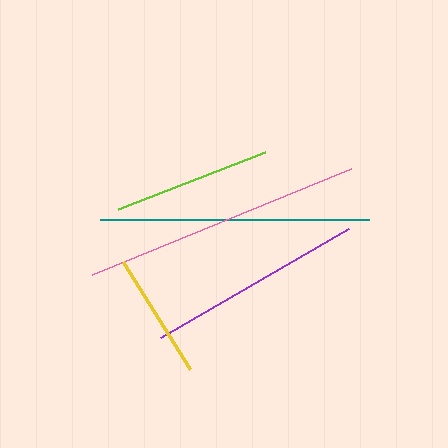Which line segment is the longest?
The pink line is the longest at approximately 279 pixels.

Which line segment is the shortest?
The yellow line is the shortest at approximately 126 pixels.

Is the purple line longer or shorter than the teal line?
The teal line is longer than the purple line.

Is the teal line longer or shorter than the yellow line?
The teal line is longer than the yellow line.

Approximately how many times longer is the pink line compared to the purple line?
The pink line is approximately 1.3 times the length of the purple line.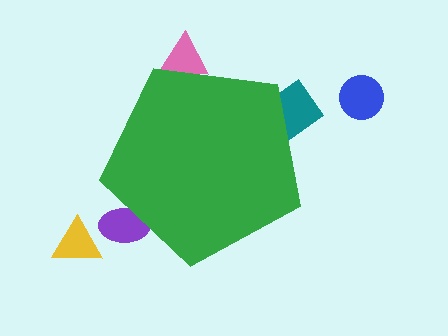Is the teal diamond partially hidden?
Yes, the teal diamond is partially hidden behind the green pentagon.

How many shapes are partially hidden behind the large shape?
3 shapes are partially hidden.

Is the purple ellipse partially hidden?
Yes, the purple ellipse is partially hidden behind the green pentagon.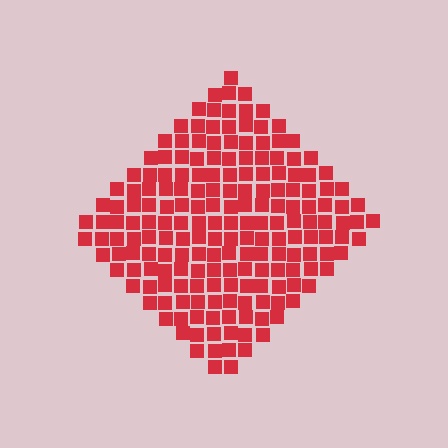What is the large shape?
The large shape is a diamond.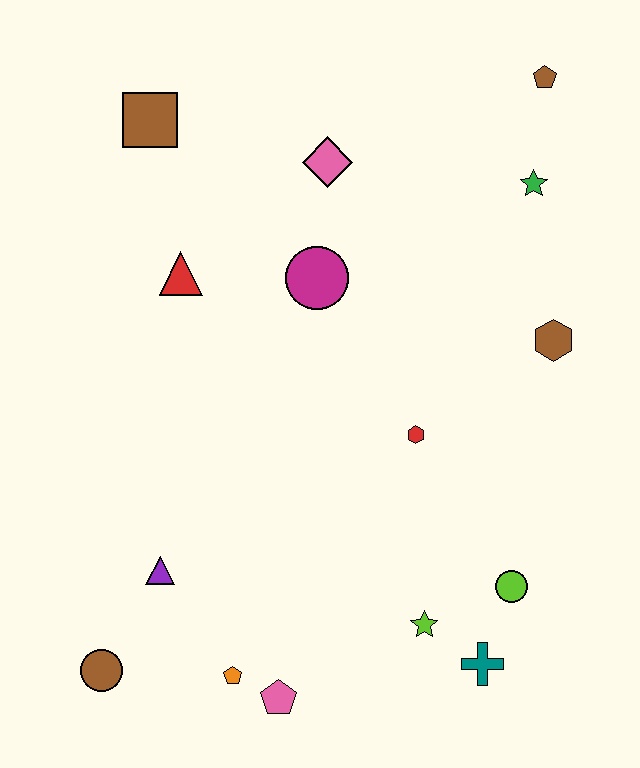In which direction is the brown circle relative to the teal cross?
The brown circle is to the left of the teal cross.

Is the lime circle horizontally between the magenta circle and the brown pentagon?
Yes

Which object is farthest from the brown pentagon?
The brown circle is farthest from the brown pentagon.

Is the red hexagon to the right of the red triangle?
Yes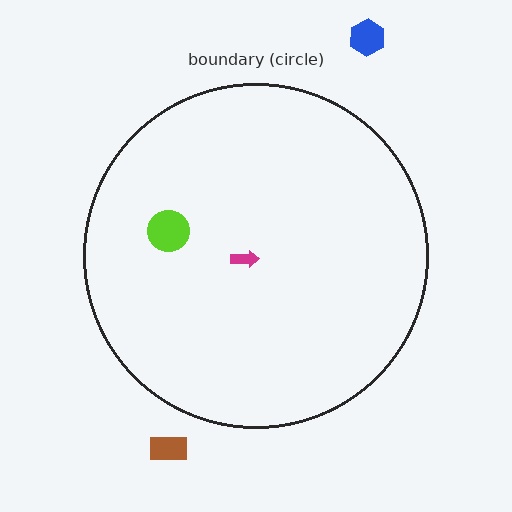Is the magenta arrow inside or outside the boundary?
Inside.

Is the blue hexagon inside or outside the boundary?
Outside.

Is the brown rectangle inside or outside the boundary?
Outside.